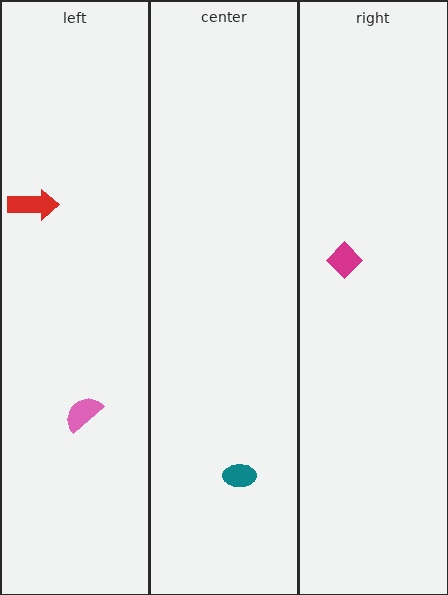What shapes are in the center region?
The teal ellipse.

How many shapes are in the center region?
1.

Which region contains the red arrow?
The left region.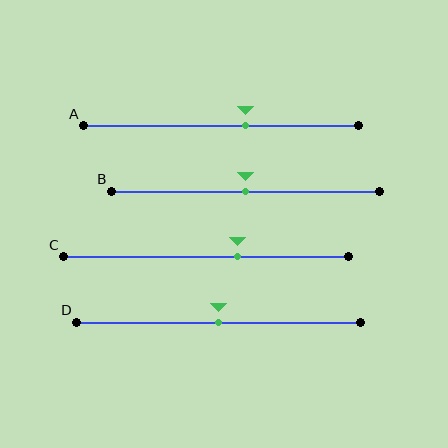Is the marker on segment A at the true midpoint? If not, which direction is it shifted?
No, the marker on segment A is shifted to the right by about 9% of the segment length.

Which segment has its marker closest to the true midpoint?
Segment B has its marker closest to the true midpoint.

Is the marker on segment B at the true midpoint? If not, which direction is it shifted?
Yes, the marker on segment B is at the true midpoint.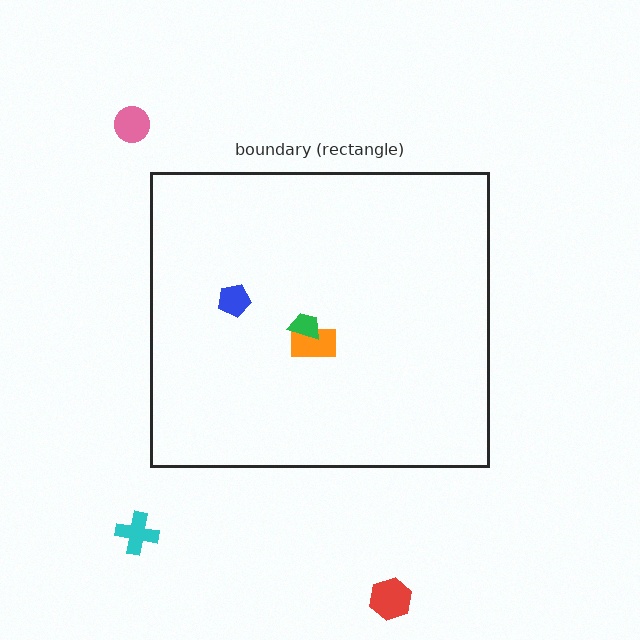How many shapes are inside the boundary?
3 inside, 3 outside.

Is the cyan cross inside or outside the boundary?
Outside.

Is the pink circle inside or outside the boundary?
Outside.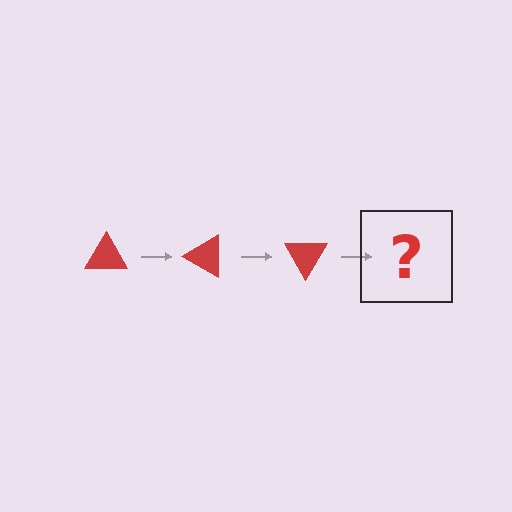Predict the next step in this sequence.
The next step is a red triangle rotated 90 degrees.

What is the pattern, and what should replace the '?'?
The pattern is that the triangle rotates 30 degrees each step. The '?' should be a red triangle rotated 90 degrees.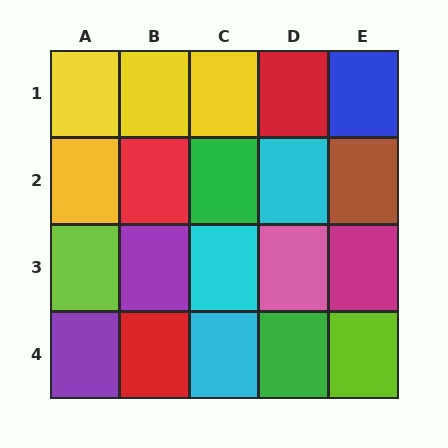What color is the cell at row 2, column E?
Brown.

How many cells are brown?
1 cell is brown.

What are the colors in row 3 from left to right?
Lime, purple, cyan, pink, magenta.